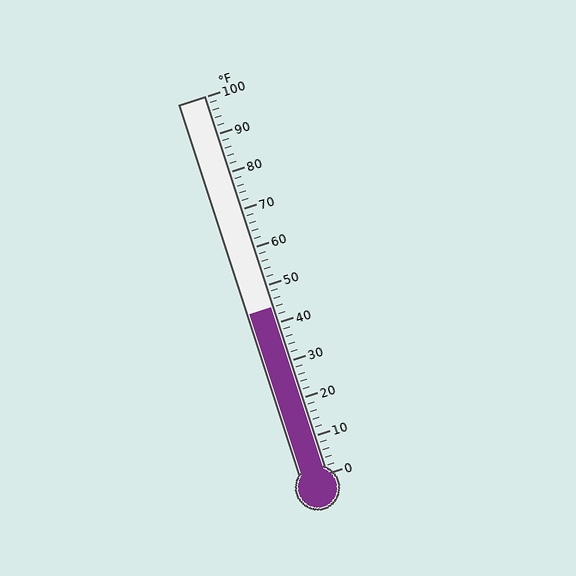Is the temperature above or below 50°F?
The temperature is below 50°F.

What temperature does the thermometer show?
The thermometer shows approximately 44°F.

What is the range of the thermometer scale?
The thermometer scale ranges from 0°F to 100°F.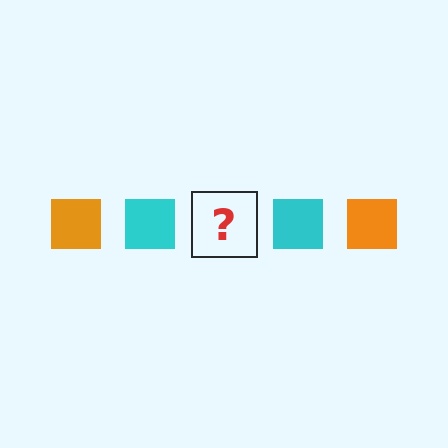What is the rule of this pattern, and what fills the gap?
The rule is that the pattern cycles through orange, cyan squares. The gap should be filled with an orange square.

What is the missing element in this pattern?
The missing element is an orange square.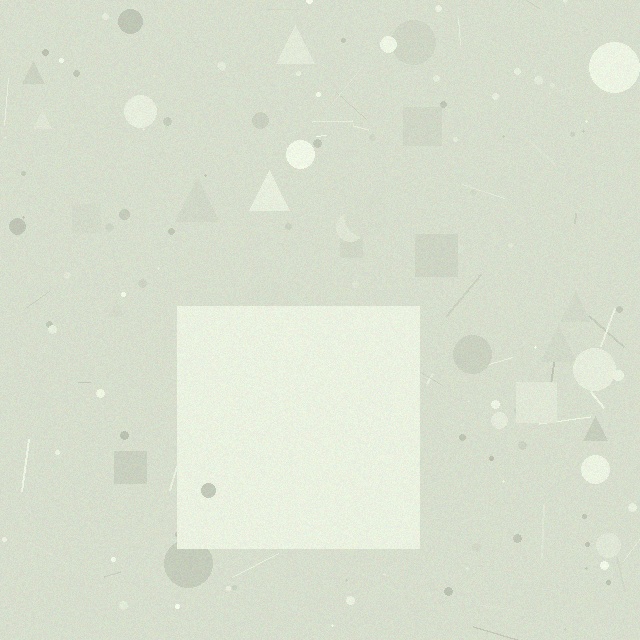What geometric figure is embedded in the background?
A square is embedded in the background.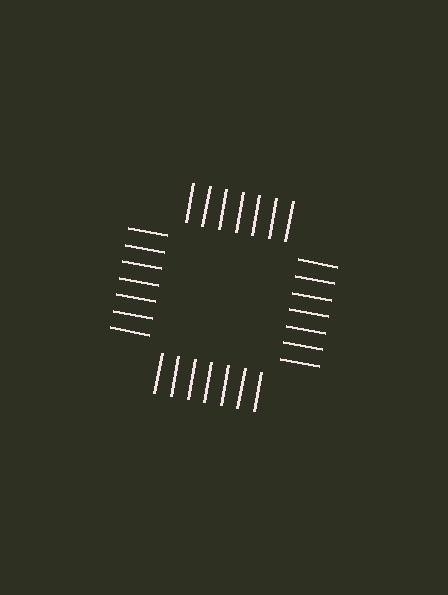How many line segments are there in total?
28 — 7 along each of the 4 edges.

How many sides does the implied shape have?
4 sides — the line-ends trace a square.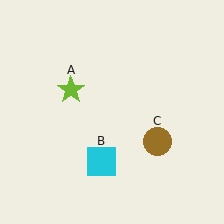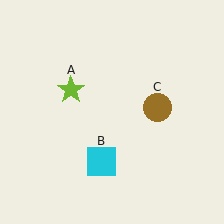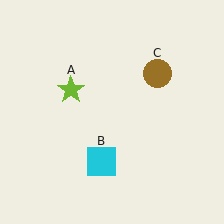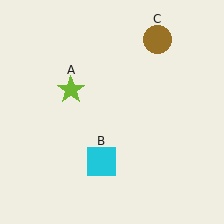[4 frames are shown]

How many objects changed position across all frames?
1 object changed position: brown circle (object C).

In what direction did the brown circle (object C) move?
The brown circle (object C) moved up.